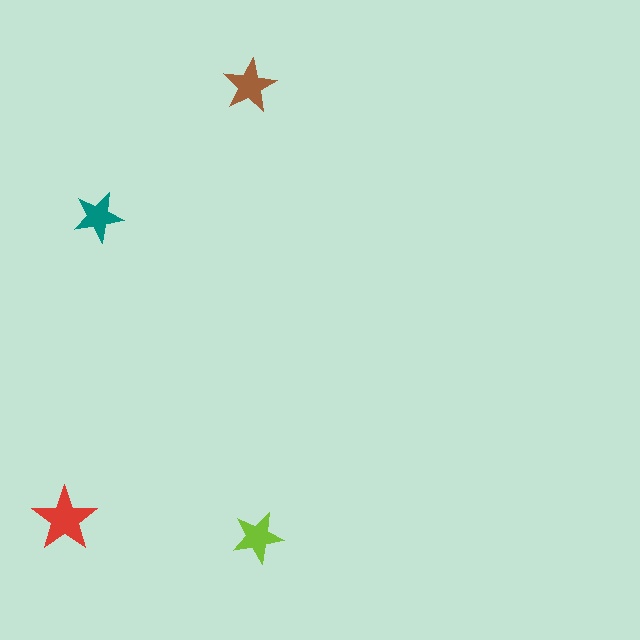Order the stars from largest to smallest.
the red one, the brown one, the lime one, the teal one.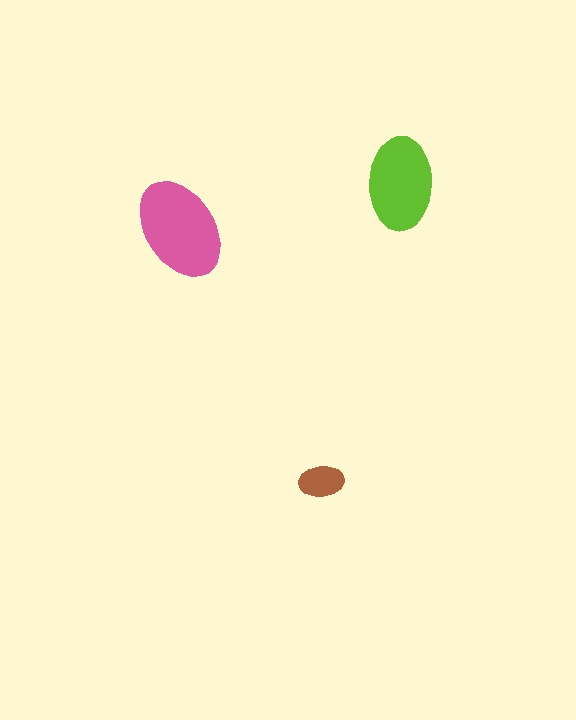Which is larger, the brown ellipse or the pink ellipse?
The pink one.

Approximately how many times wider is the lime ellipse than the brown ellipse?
About 2 times wider.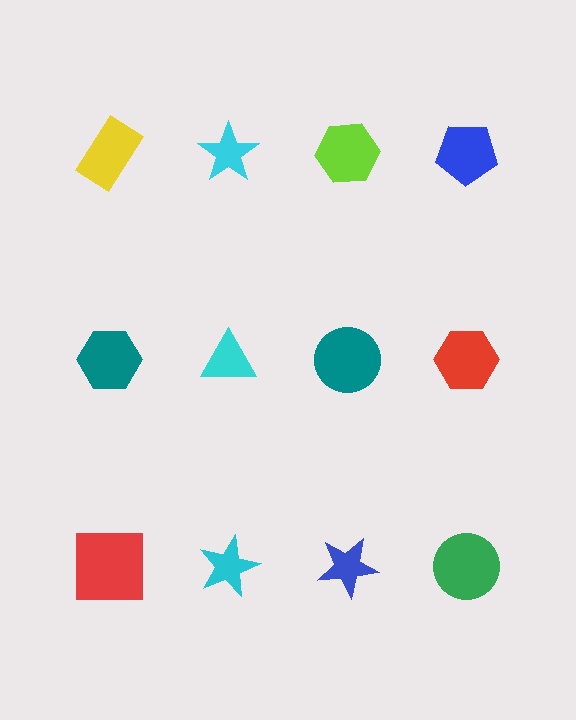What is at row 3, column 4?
A green circle.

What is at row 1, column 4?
A blue pentagon.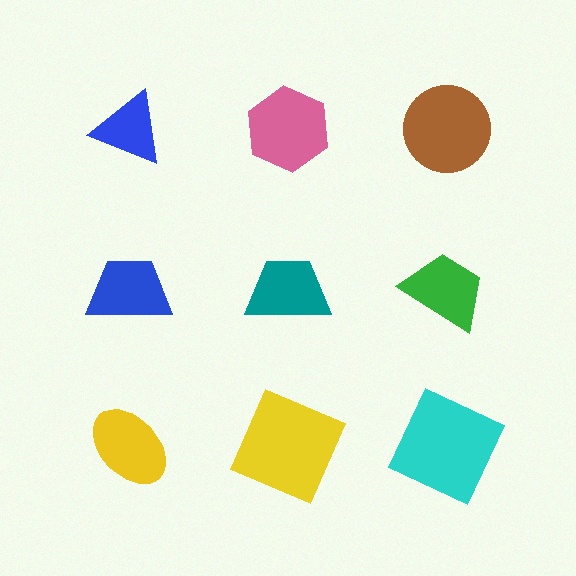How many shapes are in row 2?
3 shapes.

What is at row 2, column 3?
A green trapezoid.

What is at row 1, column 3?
A brown circle.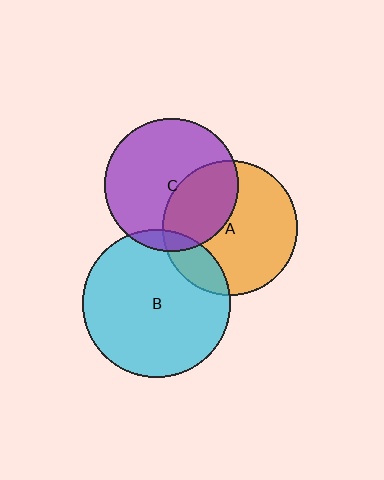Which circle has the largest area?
Circle B (cyan).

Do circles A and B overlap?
Yes.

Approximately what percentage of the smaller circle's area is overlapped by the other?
Approximately 15%.